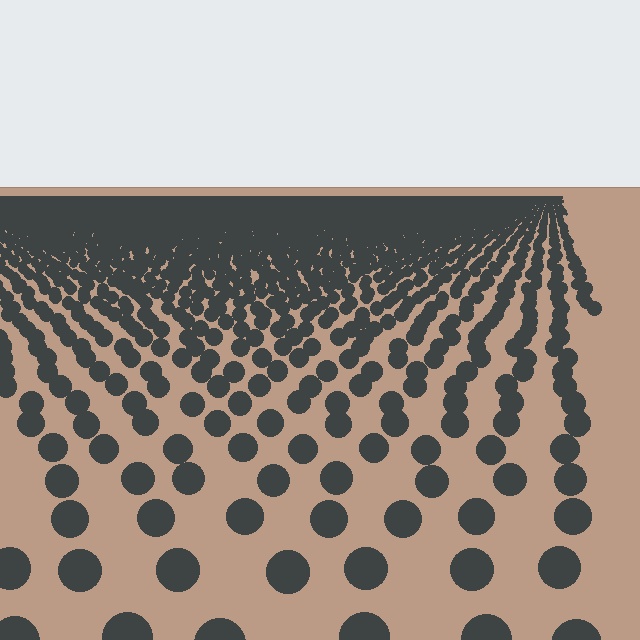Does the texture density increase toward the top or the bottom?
Density increases toward the top.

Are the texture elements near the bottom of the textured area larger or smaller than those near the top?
Larger. Near the bottom, elements are closer to the viewer and appear at a bigger on-screen size.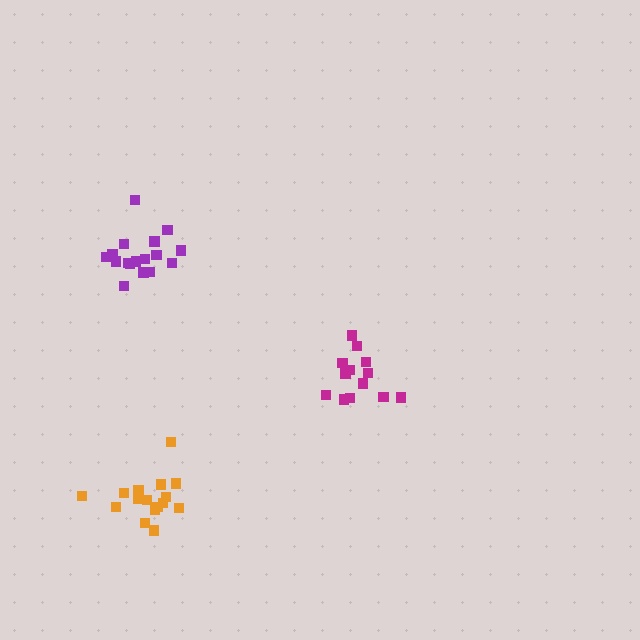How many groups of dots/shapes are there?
There are 3 groups.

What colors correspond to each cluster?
The clusters are colored: purple, orange, magenta.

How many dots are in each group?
Group 1: 17 dots, Group 2: 16 dots, Group 3: 13 dots (46 total).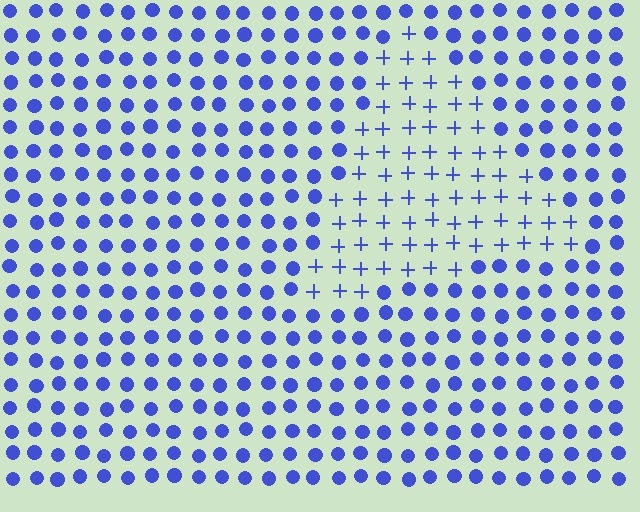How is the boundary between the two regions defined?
The boundary is defined by a change in element shape: plus signs inside vs. circles outside. All elements share the same color and spacing.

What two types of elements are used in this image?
The image uses plus signs inside the triangle region and circles outside it.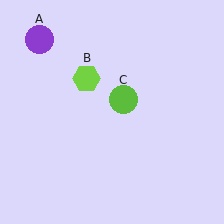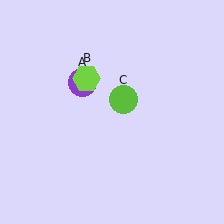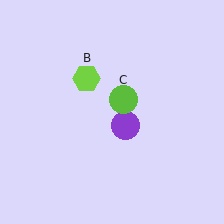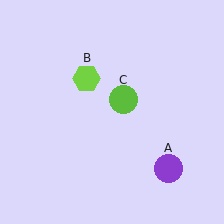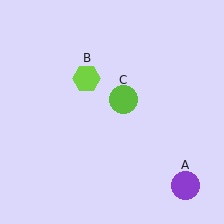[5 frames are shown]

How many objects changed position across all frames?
1 object changed position: purple circle (object A).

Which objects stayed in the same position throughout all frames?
Lime hexagon (object B) and lime circle (object C) remained stationary.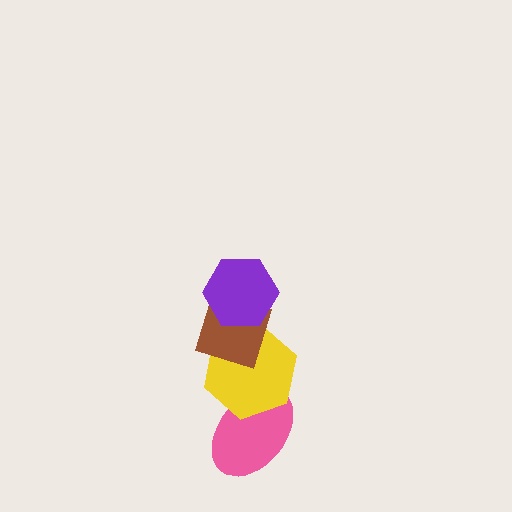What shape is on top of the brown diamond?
The purple hexagon is on top of the brown diamond.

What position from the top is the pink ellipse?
The pink ellipse is 4th from the top.